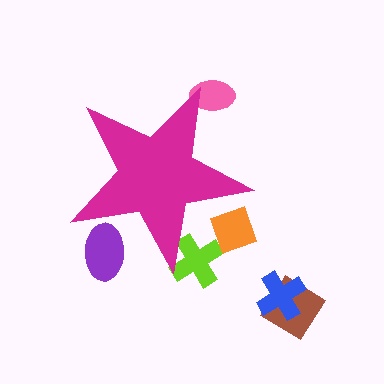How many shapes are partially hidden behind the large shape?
4 shapes are partially hidden.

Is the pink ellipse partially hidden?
Yes, the pink ellipse is partially hidden behind the magenta star.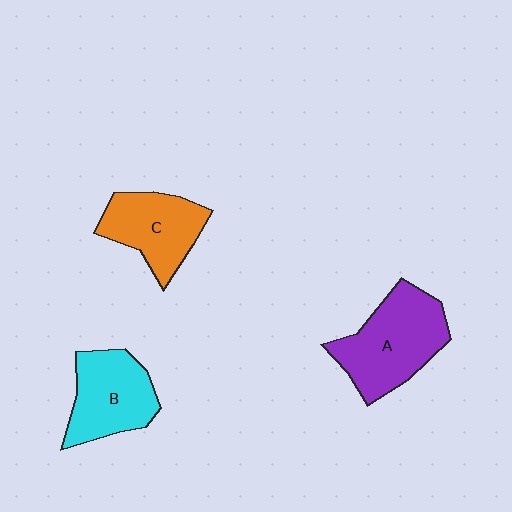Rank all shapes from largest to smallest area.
From largest to smallest: A (purple), B (cyan), C (orange).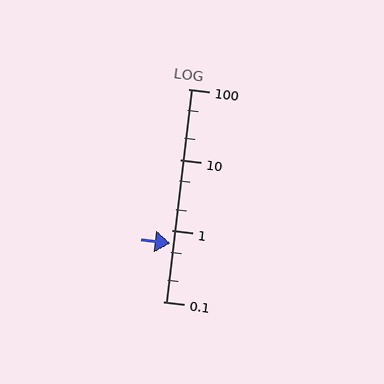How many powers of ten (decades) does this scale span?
The scale spans 3 decades, from 0.1 to 100.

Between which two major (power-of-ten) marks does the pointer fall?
The pointer is between 0.1 and 1.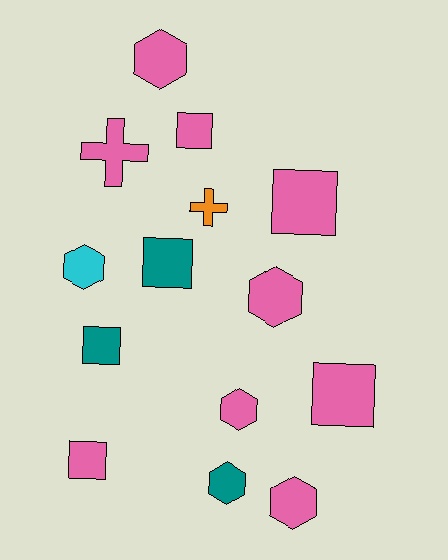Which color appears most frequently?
Pink, with 9 objects.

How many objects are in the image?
There are 14 objects.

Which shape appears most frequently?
Hexagon, with 6 objects.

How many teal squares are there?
There are 2 teal squares.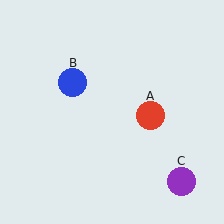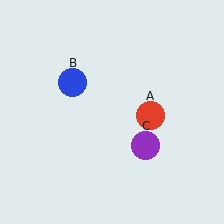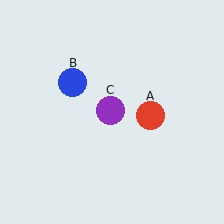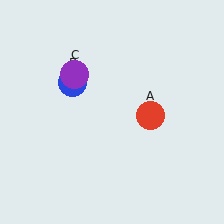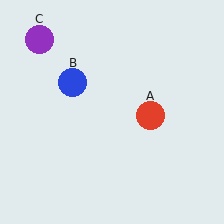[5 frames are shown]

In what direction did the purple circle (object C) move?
The purple circle (object C) moved up and to the left.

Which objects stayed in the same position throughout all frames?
Red circle (object A) and blue circle (object B) remained stationary.